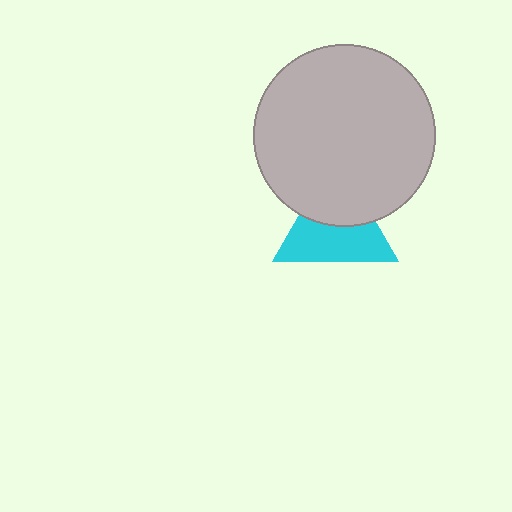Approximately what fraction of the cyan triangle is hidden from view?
Roughly 43% of the cyan triangle is hidden behind the light gray circle.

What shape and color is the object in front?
The object in front is a light gray circle.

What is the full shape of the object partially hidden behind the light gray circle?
The partially hidden object is a cyan triangle.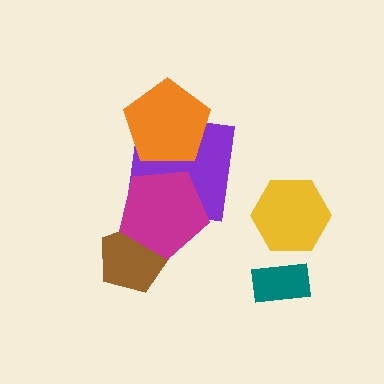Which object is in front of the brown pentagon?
The magenta pentagon is in front of the brown pentagon.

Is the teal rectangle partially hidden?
No, no other shape covers it.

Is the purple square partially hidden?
Yes, it is partially covered by another shape.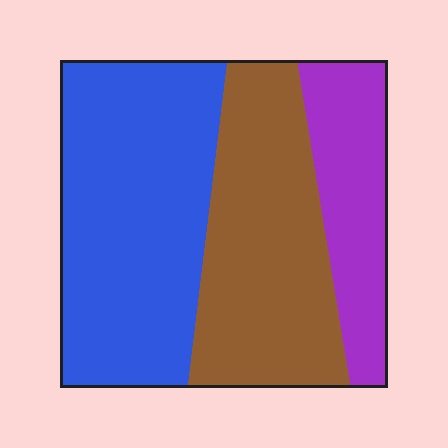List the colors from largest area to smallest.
From largest to smallest: blue, brown, purple.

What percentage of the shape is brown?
Brown takes up about three eighths (3/8) of the shape.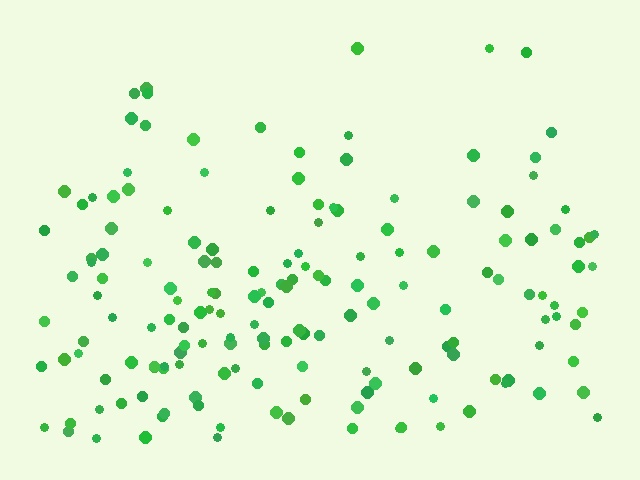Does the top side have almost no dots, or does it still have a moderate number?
Still a moderate number, just noticeably fewer than the bottom.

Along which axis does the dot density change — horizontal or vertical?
Vertical.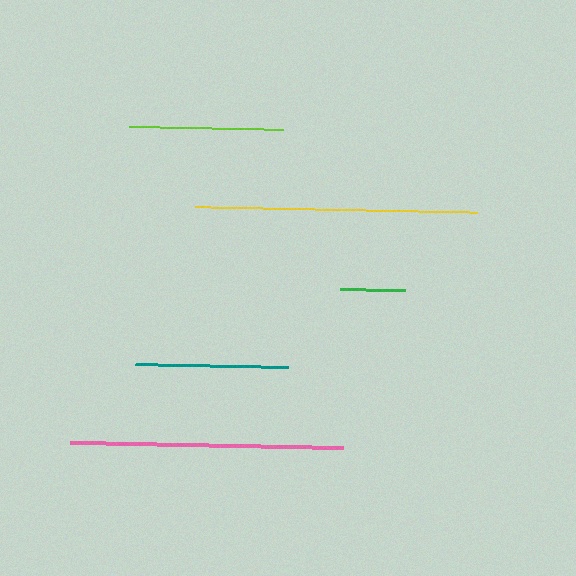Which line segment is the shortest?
The green line is the shortest at approximately 65 pixels.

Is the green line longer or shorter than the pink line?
The pink line is longer than the green line.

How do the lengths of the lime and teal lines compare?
The lime and teal lines are approximately the same length.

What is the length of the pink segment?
The pink segment is approximately 274 pixels long.